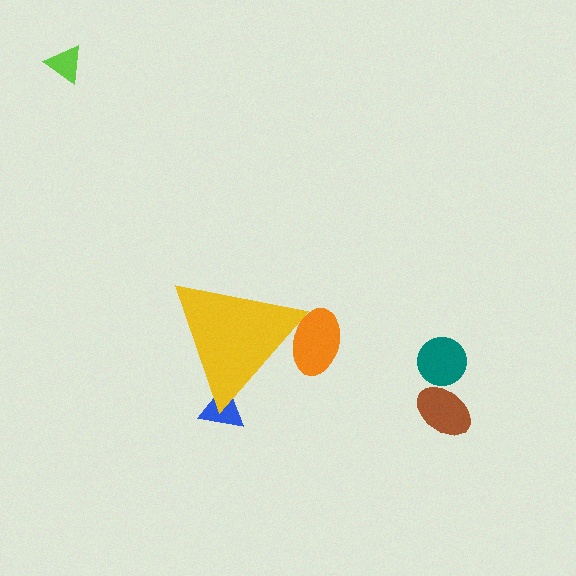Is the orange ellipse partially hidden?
Yes, the orange ellipse is partially hidden behind the yellow triangle.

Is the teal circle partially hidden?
No, the teal circle is fully visible.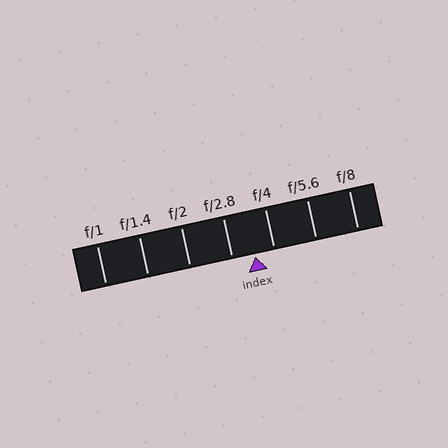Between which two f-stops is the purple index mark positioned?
The index mark is between f/2.8 and f/4.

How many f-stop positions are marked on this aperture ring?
There are 7 f-stop positions marked.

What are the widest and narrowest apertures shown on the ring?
The widest aperture shown is f/1 and the narrowest is f/8.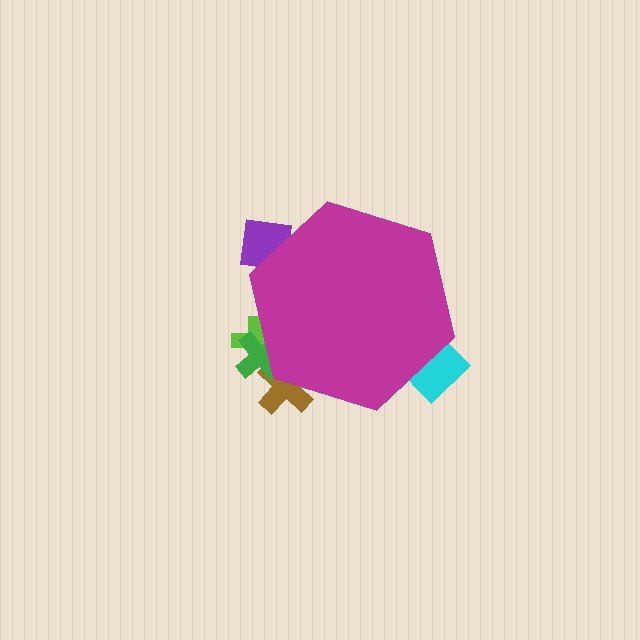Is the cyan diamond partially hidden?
Yes, the cyan diamond is partially hidden behind the magenta hexagon.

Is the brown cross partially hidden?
Yes, the brown cross is partially hidden behind the magenta hexagon.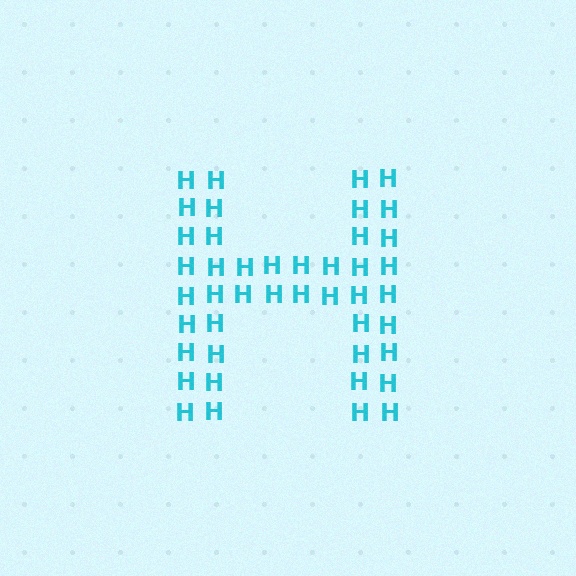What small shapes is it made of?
It is made of small letter H's.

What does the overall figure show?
The overall figure shows the letter H.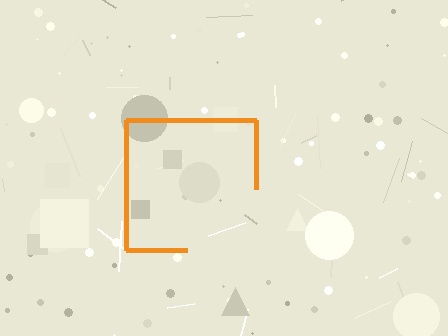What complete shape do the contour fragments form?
The contour fragments form a square.